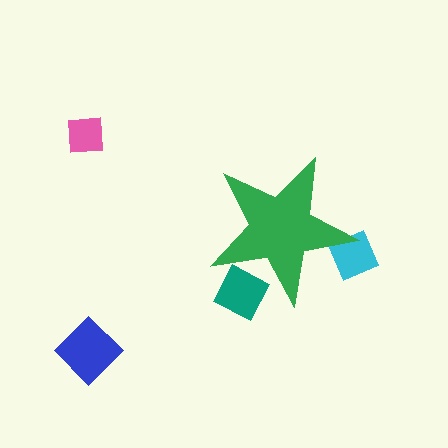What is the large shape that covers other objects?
A green star.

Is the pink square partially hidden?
No, the pink square is fully visible.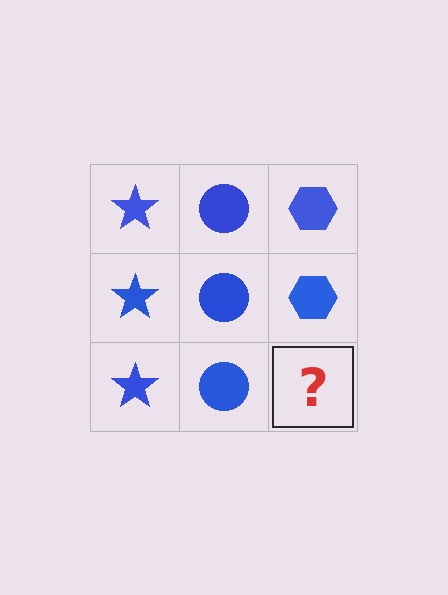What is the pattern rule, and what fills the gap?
The rule is that each column has a consistent shape. The gap should be filled with a blue hexagon.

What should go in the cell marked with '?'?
The missing cell should contain a blue hexagon.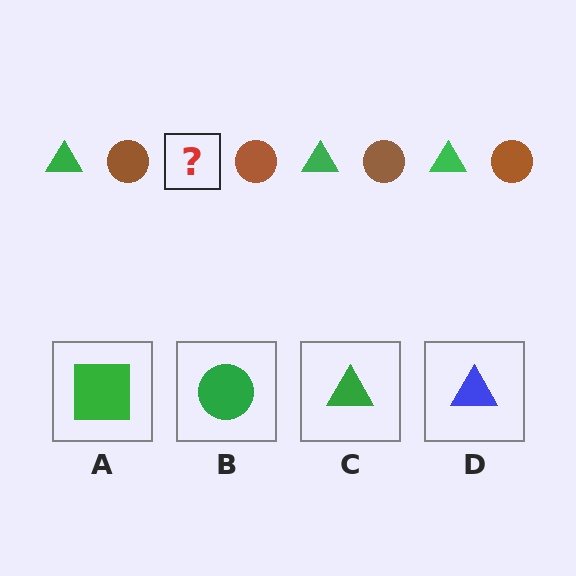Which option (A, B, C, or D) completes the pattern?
C.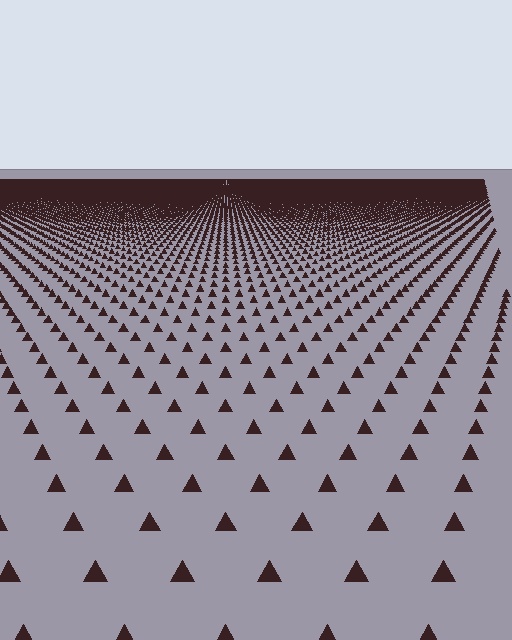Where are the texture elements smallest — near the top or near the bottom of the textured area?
Near the top.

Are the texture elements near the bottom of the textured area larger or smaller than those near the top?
Larger. Near the bottom, elements are closer to the viewer and appear at a bigger on-screen size.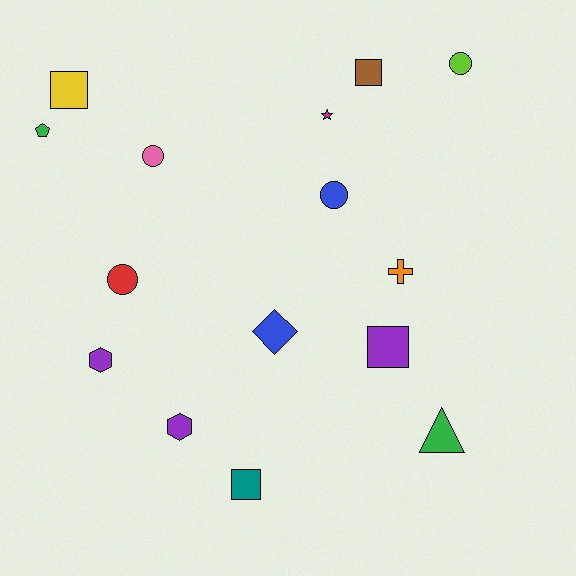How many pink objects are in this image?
There is 1 pink object.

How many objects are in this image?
There are 15 objects.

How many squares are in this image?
There are 4 squares.